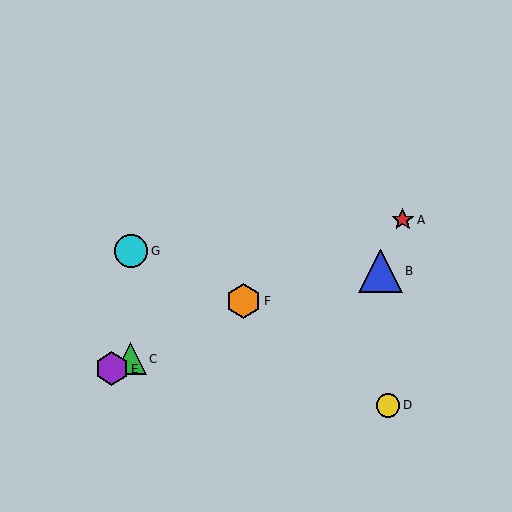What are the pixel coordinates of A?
Object A is at (403, 220).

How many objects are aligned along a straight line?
4 objects (A, C, E, F) are aligned along a straight line.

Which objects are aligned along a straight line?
Objects A, C, E, F are aligned along a straight line.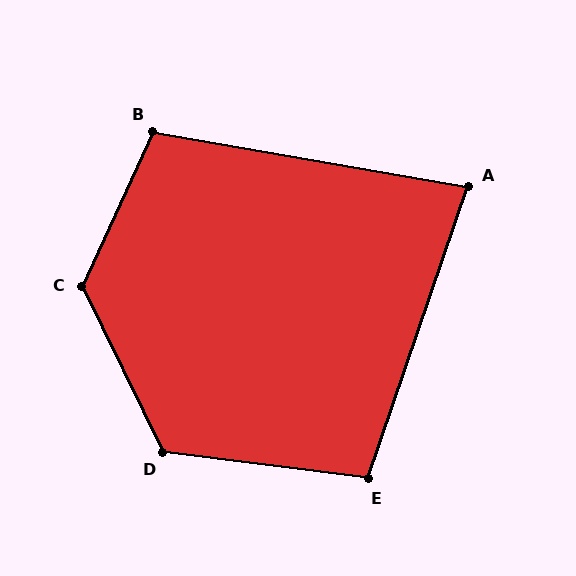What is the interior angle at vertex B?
Approximately 105 degrees (obtuse).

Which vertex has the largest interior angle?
C, at approximately 129 degrees.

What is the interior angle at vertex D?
Approximately 123 degrees (obtuse).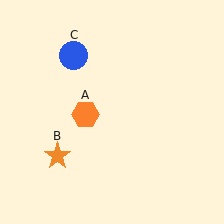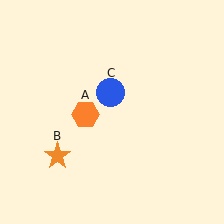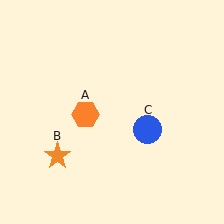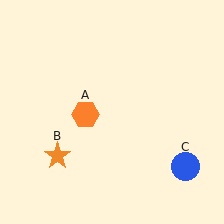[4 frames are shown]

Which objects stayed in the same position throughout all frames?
Orange hexagon (object A) and orange star (object B) remained stationary.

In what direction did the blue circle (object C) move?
The blue circle (object C) moved down and to the right.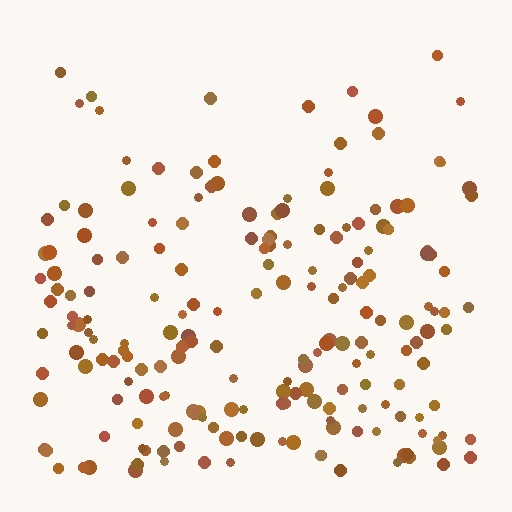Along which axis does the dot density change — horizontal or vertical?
Vertical.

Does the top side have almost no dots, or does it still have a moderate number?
Still a moderate number, just noticeably fewer than the bottom.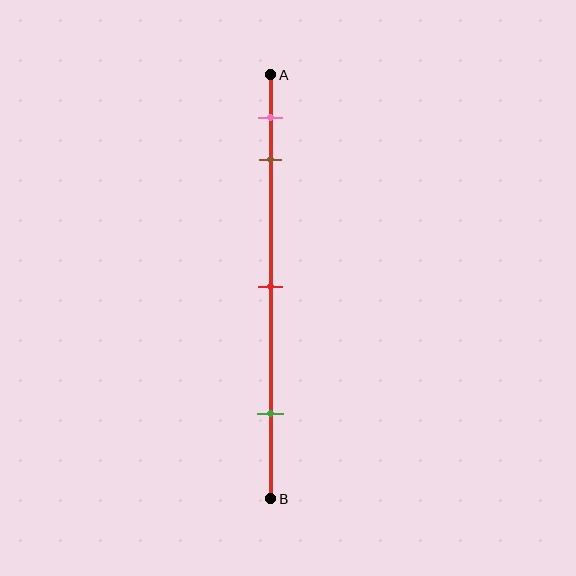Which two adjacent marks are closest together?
The pink and brown marks are the closest adjacent pair.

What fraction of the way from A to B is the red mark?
The red mark is approximately 50% (0.5) of the way from A to B.